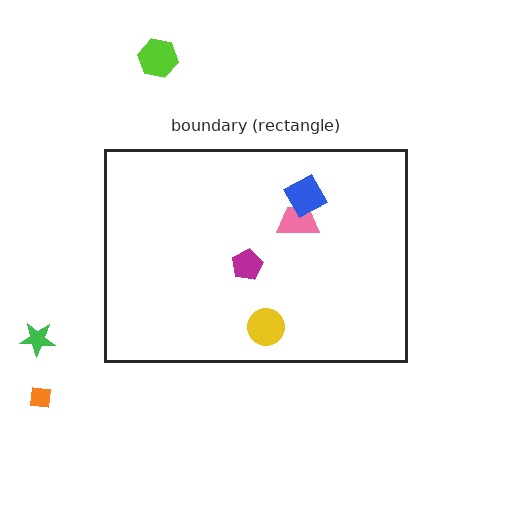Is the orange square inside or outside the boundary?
Outside.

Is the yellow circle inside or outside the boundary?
Inside.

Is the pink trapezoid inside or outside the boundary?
Inside.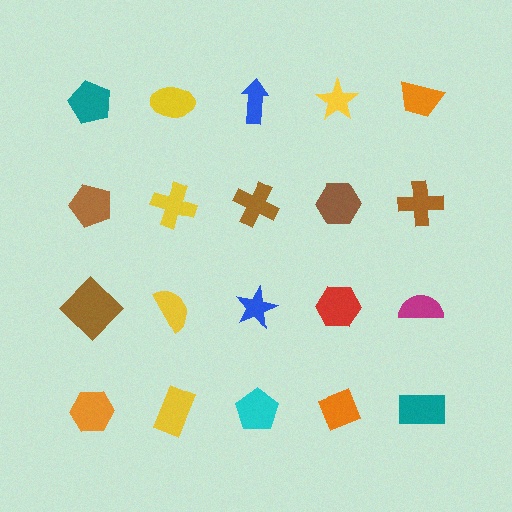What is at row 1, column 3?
A blue arrow.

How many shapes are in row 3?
5 shapes.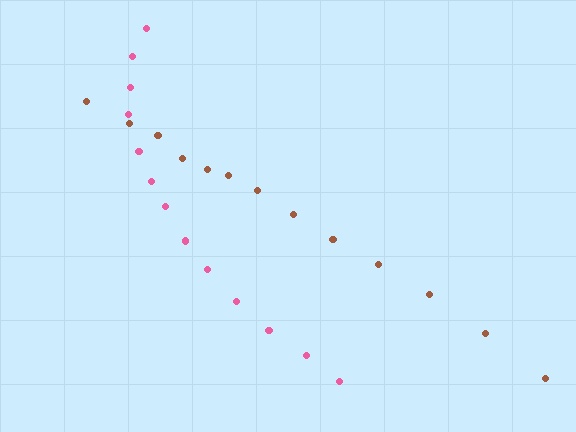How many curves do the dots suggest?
There are 2 distinct paths.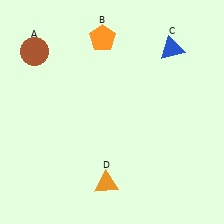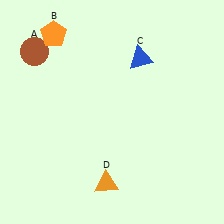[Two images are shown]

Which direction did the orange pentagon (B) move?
The orange pentagon (B) moved left.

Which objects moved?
The objects that moved are: the orange pentagon (B), the blue triangle (C).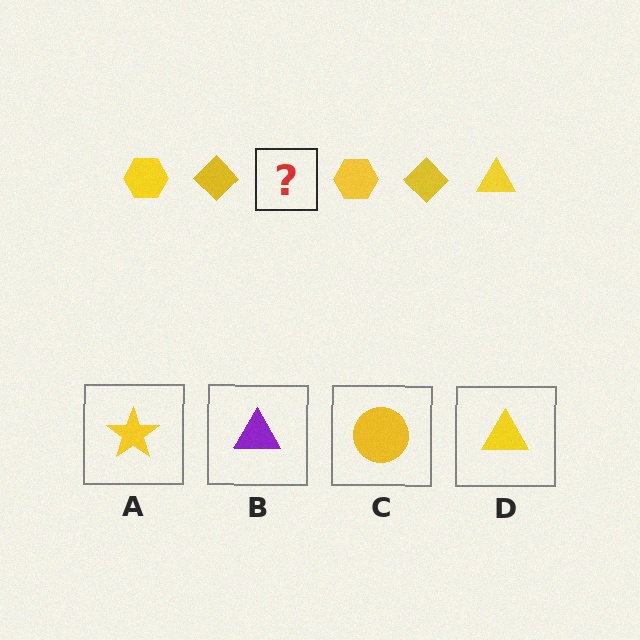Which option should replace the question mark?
Option D.